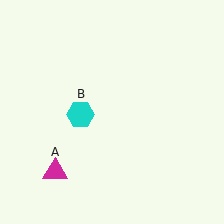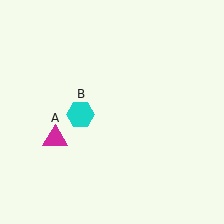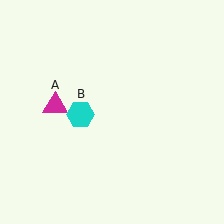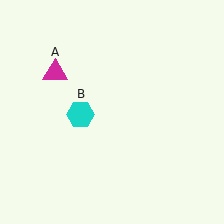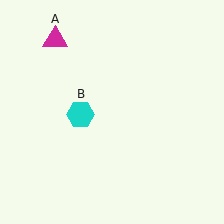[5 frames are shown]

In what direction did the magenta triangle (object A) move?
The magenta triangle (object A) moved up.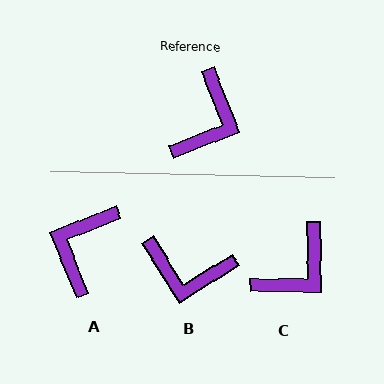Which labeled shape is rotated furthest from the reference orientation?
A, about 180 degrees away.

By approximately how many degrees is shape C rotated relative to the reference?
Approximately 21 degrees clockwise.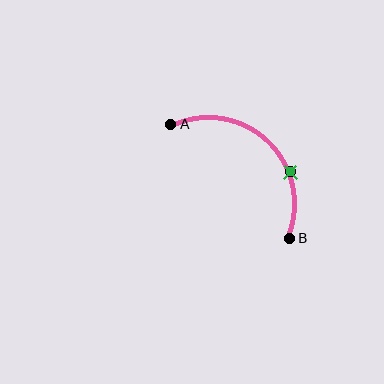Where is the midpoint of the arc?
The arc midpoint is the point on the curve farthest from the straight line joining A and B. It sits above and to the right of that line.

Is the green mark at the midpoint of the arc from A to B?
No. The green mark lies on the arc but is closer to endpoint B. The arc midpoint would be at the point on the curve equidistant along the arc from both A and B.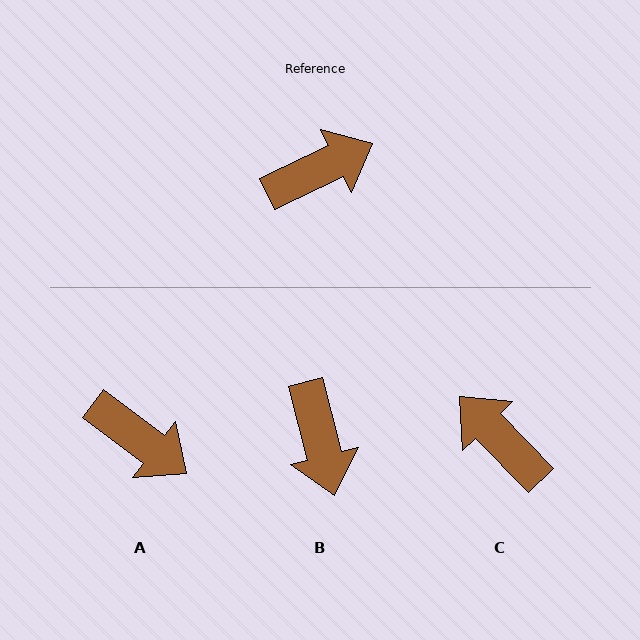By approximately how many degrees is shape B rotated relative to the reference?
Approximately 102 degrees clockwise.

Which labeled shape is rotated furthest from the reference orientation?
C, about 108 degrees away.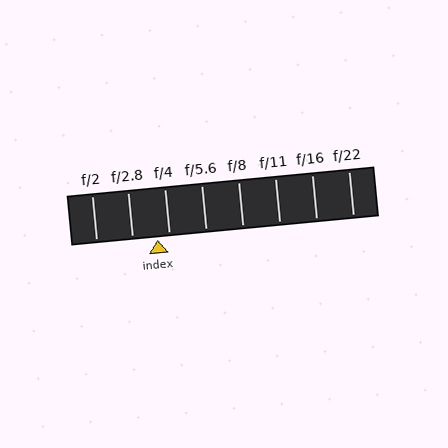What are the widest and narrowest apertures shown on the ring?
The widest aperture shown is f/2 and the narrowest is f/22.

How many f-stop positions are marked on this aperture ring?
There are 8 f-stop positions marked.